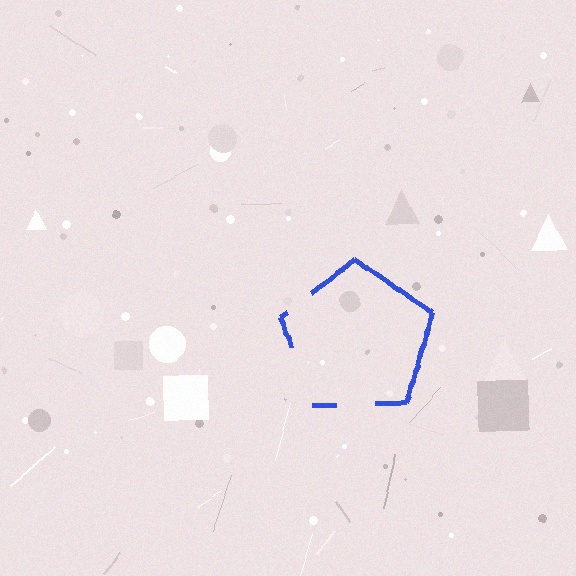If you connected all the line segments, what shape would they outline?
They would outline a pentagon.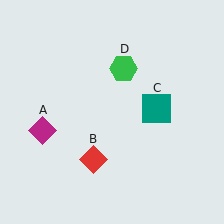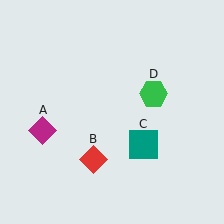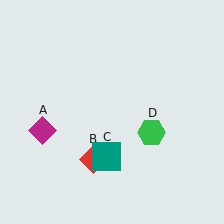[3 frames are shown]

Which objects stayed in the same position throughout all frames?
Magenta diamond (object A) and red diamond (object B) remained stationary.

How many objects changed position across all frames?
2 objects changed position: teal square (object C), green hexagon (object D).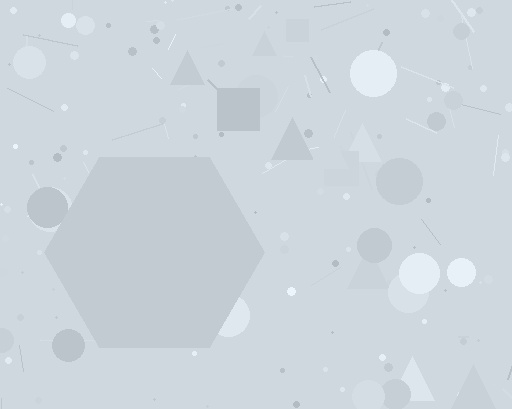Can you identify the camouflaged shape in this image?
The camouflaged shape is a hexagon.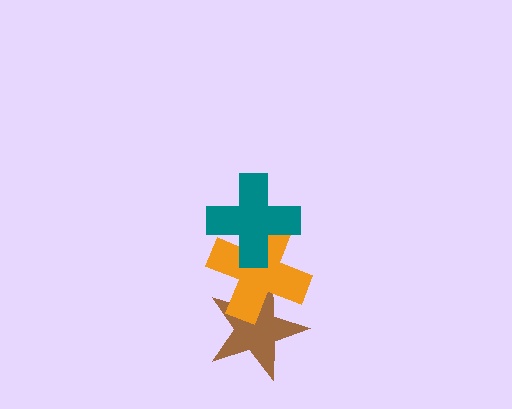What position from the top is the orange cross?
The orange cross is 2nd from the top.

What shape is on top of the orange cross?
The teal cross is on top of the orange cross.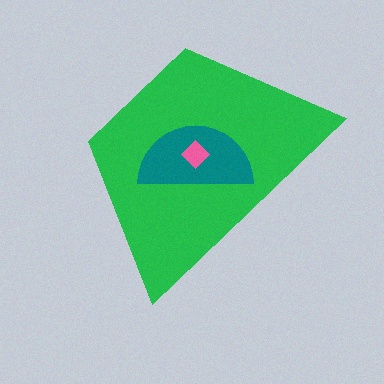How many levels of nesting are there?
3.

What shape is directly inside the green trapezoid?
The teal semicircle.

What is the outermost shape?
The green trapezoid.